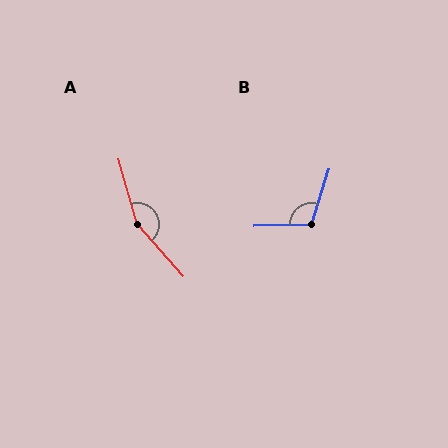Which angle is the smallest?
B, at approximately 109 degrees.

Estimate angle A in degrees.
Approximately 154 degrees.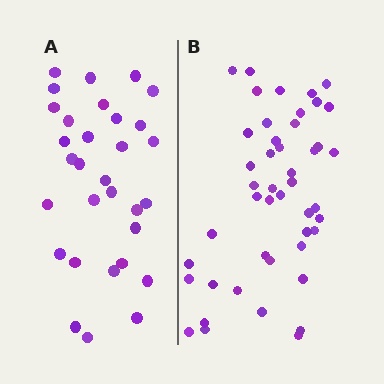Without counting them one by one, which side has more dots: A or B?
Region B (the right region) has more dots.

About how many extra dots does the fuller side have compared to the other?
Region B has approximately 15 more dots than region A.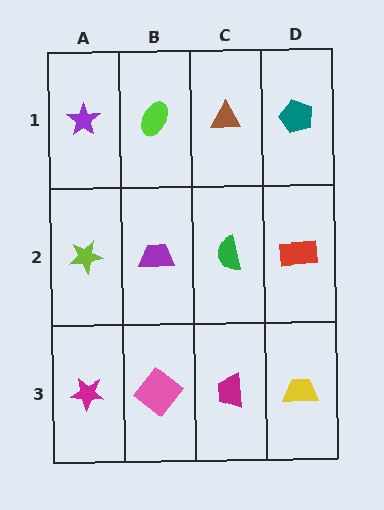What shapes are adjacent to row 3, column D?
A red rectangle (row 2, column D), a magenta trapezoid (row 3, column C).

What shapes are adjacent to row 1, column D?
A red rectangle (row 2, column D), a brown triangle (row 1, column C).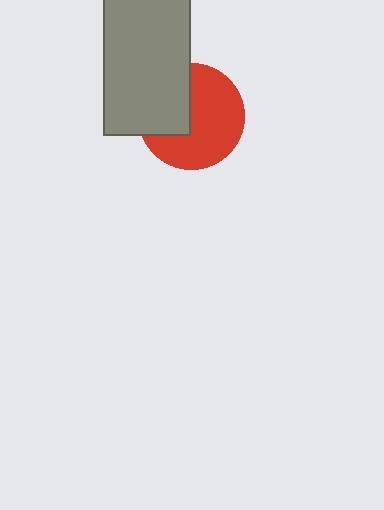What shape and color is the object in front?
The object in front is a gray rectangle.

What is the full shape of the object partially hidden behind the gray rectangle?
The partially hidden object is a red circle.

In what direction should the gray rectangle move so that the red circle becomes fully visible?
The gray rectangle should move left. That is the shortest direction to clear the overlap and leave the red circle fully visible.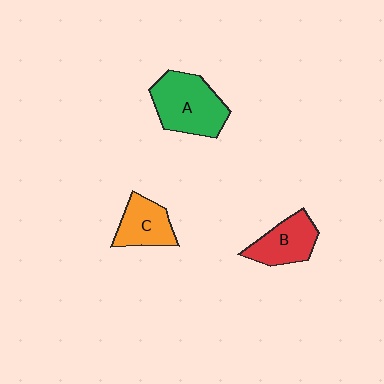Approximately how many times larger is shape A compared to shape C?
Approximately 1.6 times.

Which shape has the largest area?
Shape A (green).